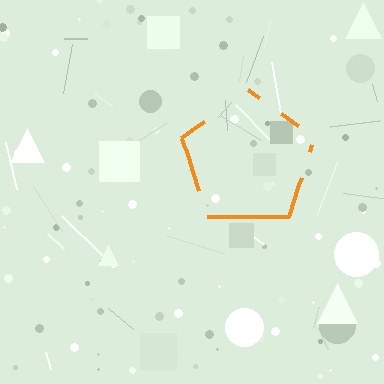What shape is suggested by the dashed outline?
The dashed outline suggests a pentagon.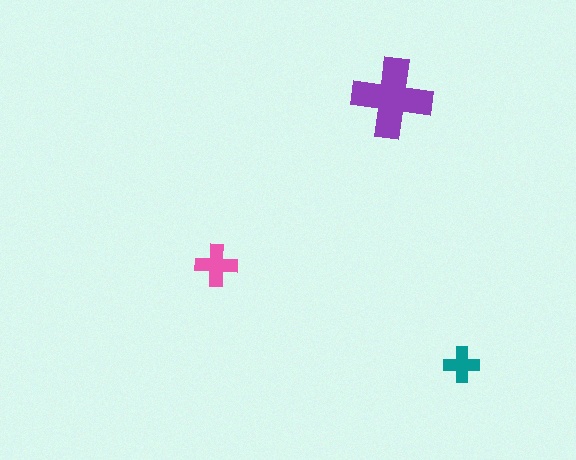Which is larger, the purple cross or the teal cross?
The purple one.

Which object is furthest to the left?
The pink cross is leftmost.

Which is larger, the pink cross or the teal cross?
The pink one.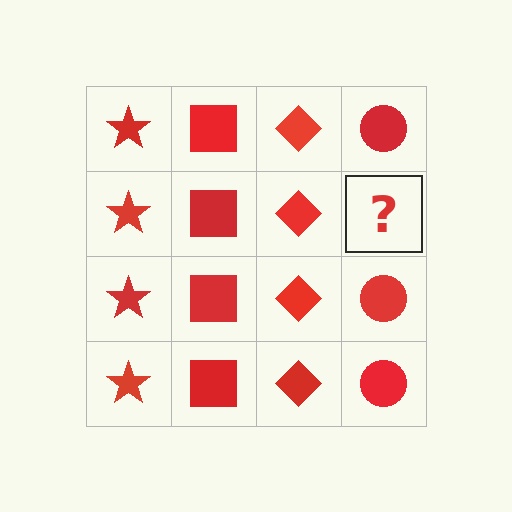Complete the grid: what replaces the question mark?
The question mark should be replaced with a red circle.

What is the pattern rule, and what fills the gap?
The rule is that each column has a consistent shape. The gap should be filled with a red circle.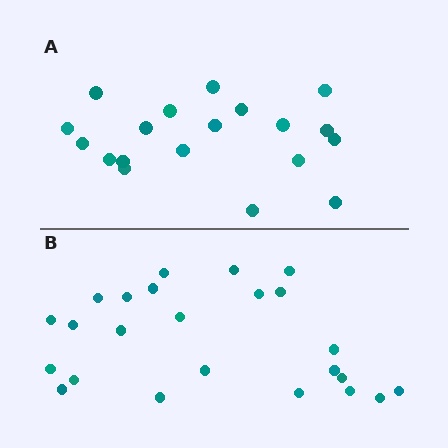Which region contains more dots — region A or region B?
Region B (the bottom region) has more dots.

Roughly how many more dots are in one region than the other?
Region B has about 5 more dots than region A.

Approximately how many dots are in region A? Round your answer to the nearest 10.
About 20 dots. (The exact count is 19, which rounds to 20.)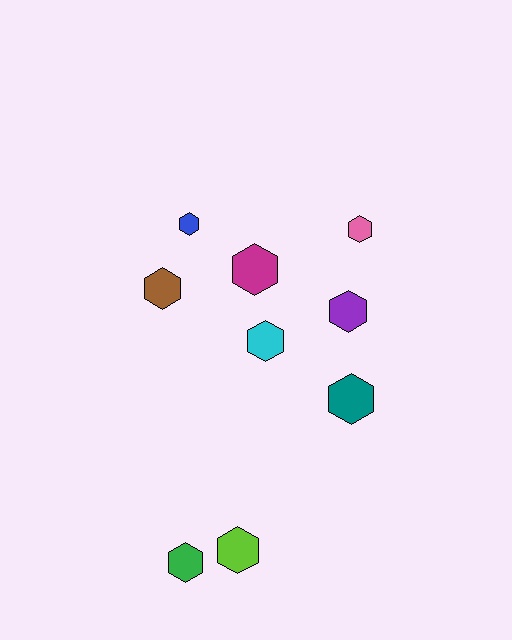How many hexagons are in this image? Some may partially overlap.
There are 9 hexagons.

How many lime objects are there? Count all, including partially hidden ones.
There is 1 lime object.